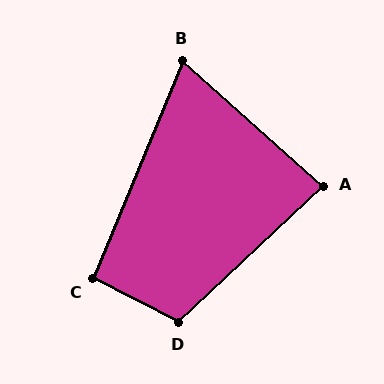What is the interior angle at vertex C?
Approximately 95 degrees (approximately right).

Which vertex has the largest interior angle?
D, at approximately 109 degrees.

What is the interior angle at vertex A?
Approximately 85 degrees (approximately right).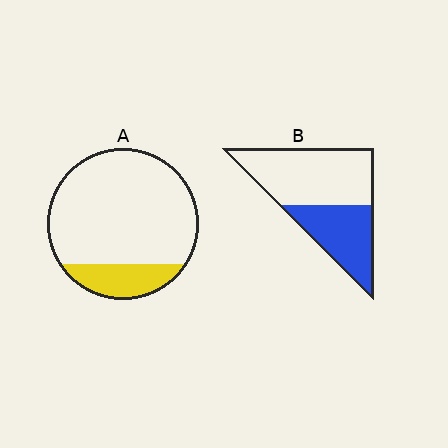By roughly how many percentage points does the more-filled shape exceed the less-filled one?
By roughly 20 percentage points (B over A).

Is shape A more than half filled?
No.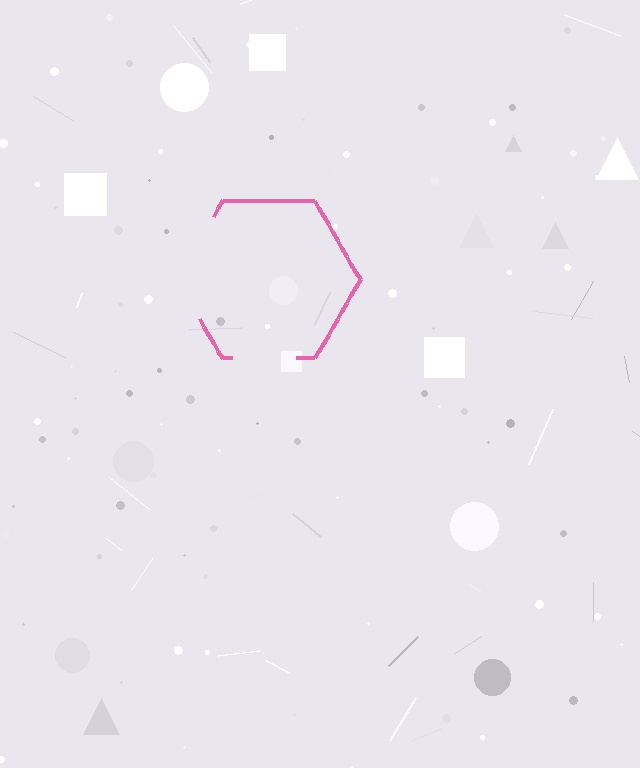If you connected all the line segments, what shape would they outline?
They would outline a hexagon.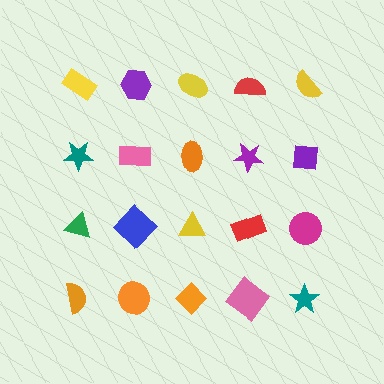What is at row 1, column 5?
A yellow semicircle.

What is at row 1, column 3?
A yellow ellipse.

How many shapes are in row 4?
5 shapes.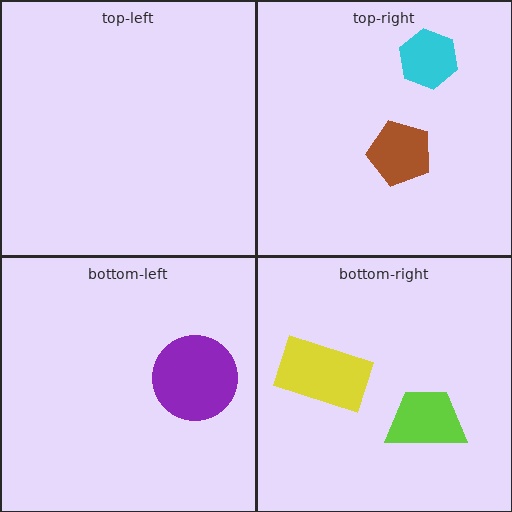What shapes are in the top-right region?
The cyan hexagon, the brown pentagon.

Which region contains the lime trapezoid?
The bottom-right region.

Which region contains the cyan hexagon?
The top-right region.